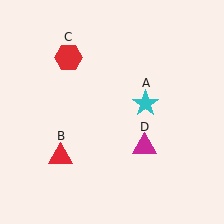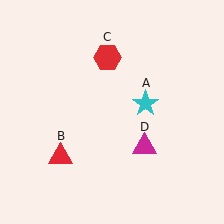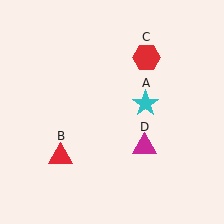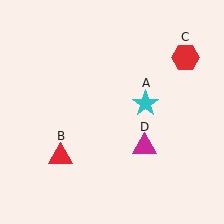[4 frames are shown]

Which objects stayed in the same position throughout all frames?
Cyan star (object A) and red triangle (object B) and magenta triangle (object D) remained stationary.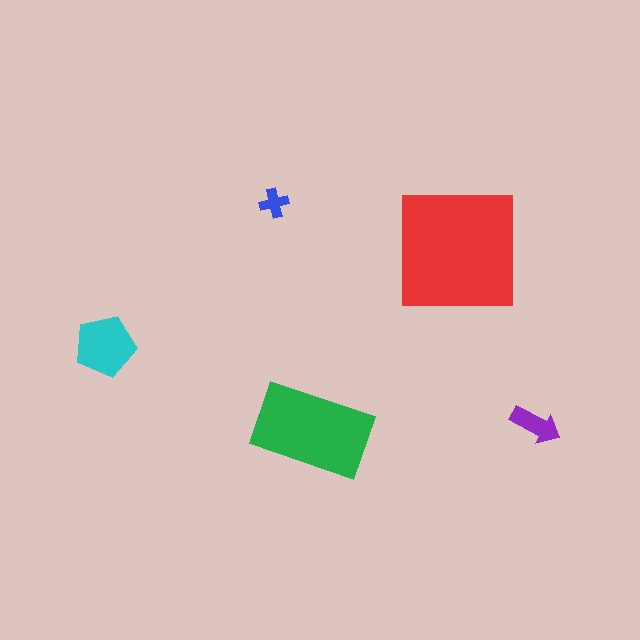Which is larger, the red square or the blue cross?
The red square.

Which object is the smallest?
The blue cross.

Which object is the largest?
The red square.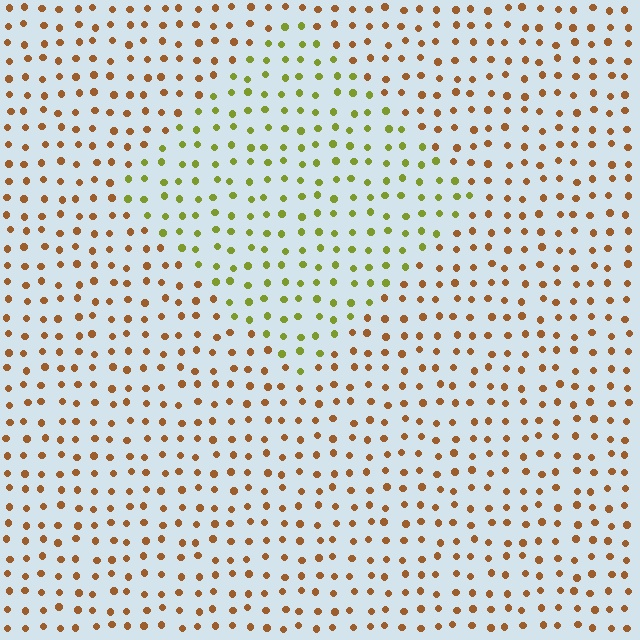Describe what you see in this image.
The image is filled with small brown elements in a uniform arrangement. A diamond-shaped region is visible where the elements are tinted to a slightly different hue, forming a subtle color boundary.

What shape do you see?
I see a diamond.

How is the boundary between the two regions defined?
The boundary is defined purely by a slight shift in hue (about 49 degrees). Spacing, size, and orientation are identical on both sides.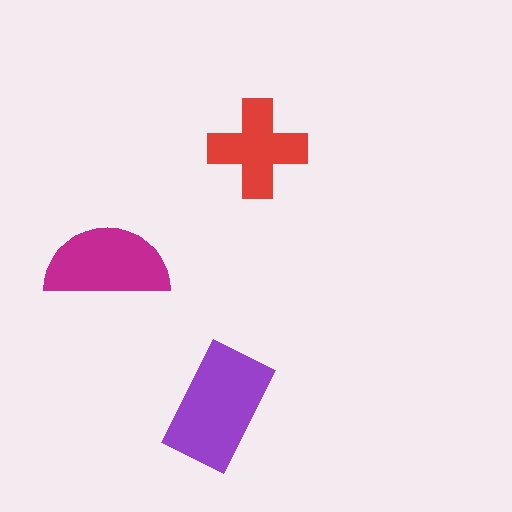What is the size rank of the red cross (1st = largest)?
3rd.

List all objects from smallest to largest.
The red cross, the magenta semicircle, the purple rectangle.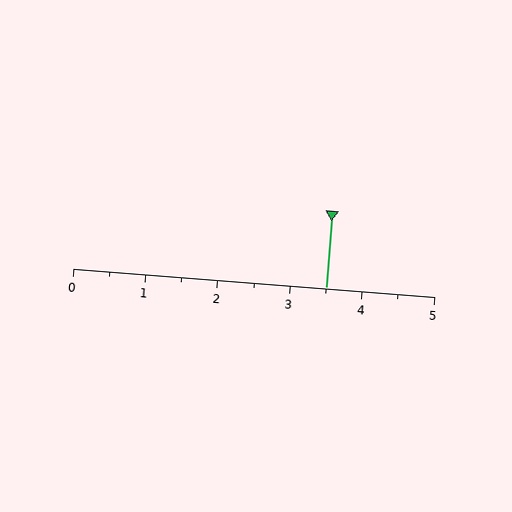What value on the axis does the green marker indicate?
The marker indicates approximately 3.5.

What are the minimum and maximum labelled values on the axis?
The axis runs from 0 to 5.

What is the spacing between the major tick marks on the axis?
The major ticks are spaced 1 apart.